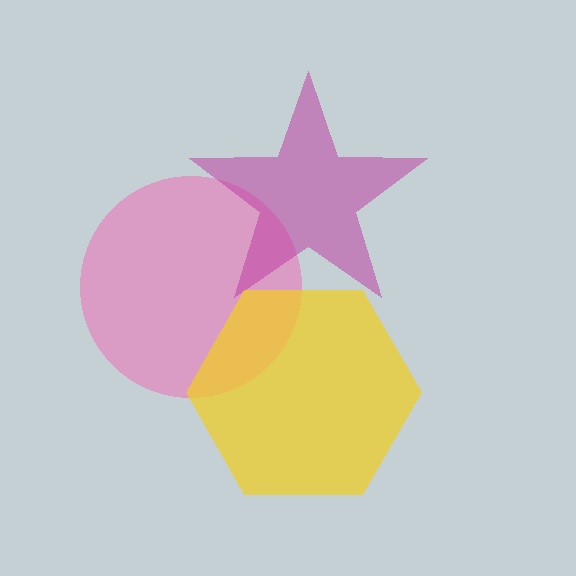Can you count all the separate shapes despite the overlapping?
Yes, there are 3 separate shapes.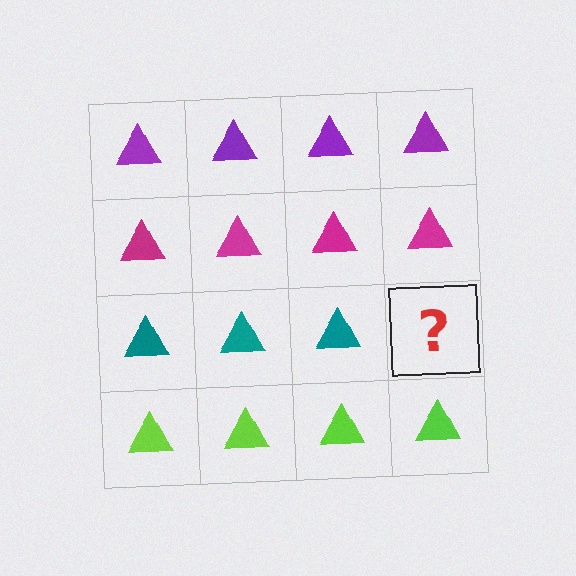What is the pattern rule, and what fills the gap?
The rule is that each row has a consistent color. The gap should be filled with a teal triangle.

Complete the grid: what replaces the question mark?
The question mark should be replaced with a teal triangle.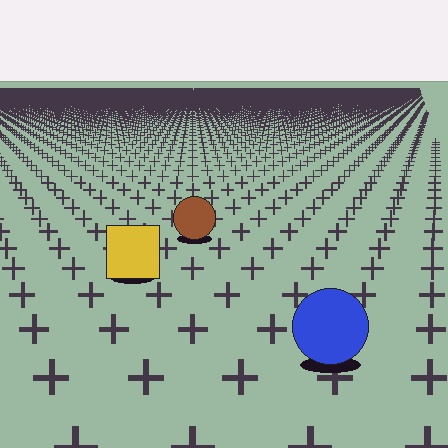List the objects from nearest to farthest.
From nearest to farthest: the blue circle, the yellow square, the brown circle.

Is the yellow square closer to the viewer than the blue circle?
No. The blue circle is closer — you can tell from the texture gradient: the ground texture is coarser near it.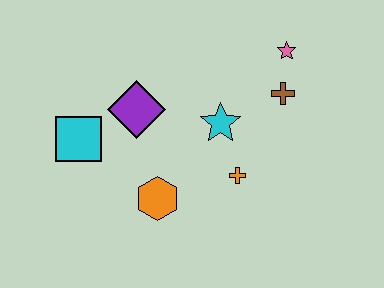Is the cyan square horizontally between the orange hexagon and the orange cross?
No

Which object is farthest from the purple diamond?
The pink star is farthest from the purple diamond.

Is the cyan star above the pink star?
No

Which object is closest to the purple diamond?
The cyan square is closest to the purple diamond.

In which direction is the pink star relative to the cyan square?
The pink star is to the right of the cyan square.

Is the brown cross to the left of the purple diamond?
No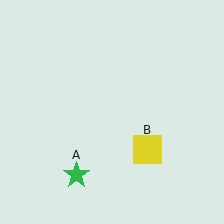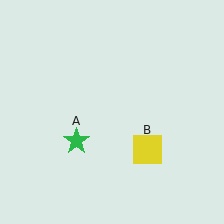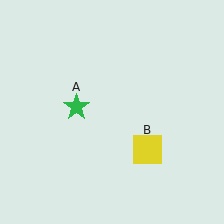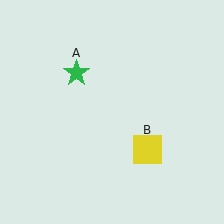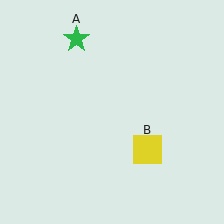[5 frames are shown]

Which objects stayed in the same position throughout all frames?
Yellow square (object B) remained stationary.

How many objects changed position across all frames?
1 object changed position: green star (object A).